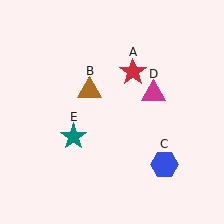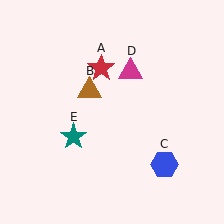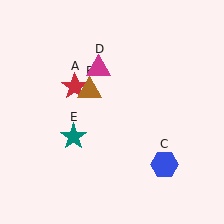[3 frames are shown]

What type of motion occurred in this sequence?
The red star (object A), magenta triangle (object D) rotated counterclockwise around the center of the scene.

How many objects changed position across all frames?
2 objects changed position: red star (object A), magenta triangle (object D).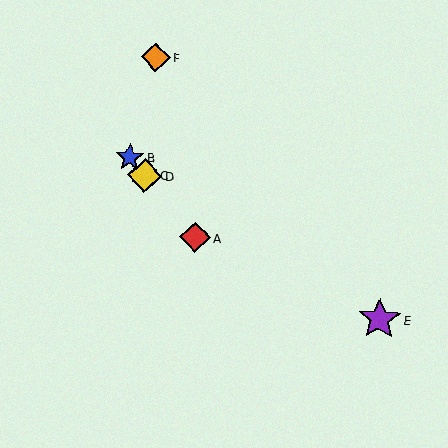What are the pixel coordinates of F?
Object F is at (156, 57).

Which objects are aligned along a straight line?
Objects A, B, C, D are aligned along a straight line.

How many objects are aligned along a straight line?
4 objects (A, B, C, D) are aligned along a straight line.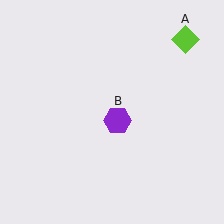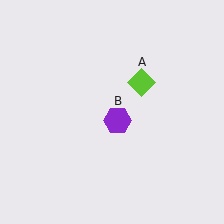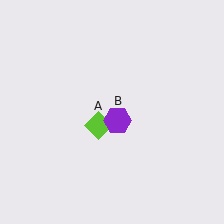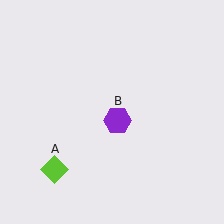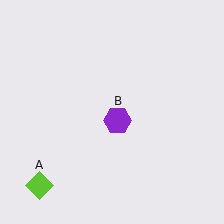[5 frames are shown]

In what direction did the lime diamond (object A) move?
The lime diamond (object A) moved down and to the left.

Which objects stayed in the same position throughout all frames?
Purple hexagon (object B) remained stationary.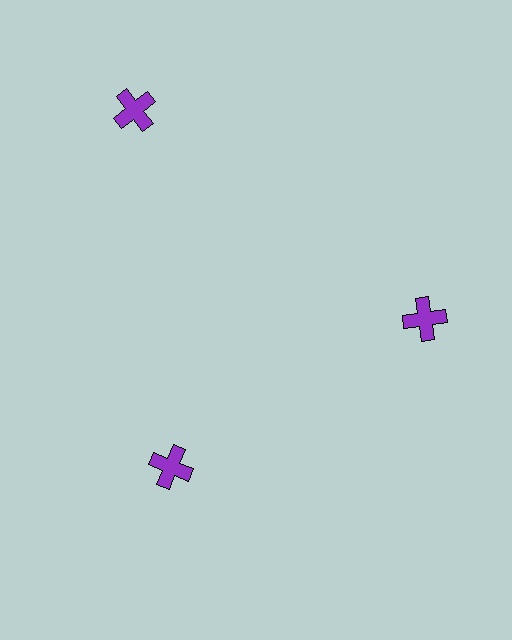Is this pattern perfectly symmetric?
No. The 3 purple crosses are arranged in a ring, but one element near the 11 o'clock position is pushed outward from the center, breaking the 3-fold rotational symmetry.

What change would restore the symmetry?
The symmetry would be restored by moving it inward, back onto the ring so that all 3 crosses sit at equal angles and equal distance from the center.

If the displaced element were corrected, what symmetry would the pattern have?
It would have 3-fold rotational symmetry — the pattern would map onto itself every 120 degrees.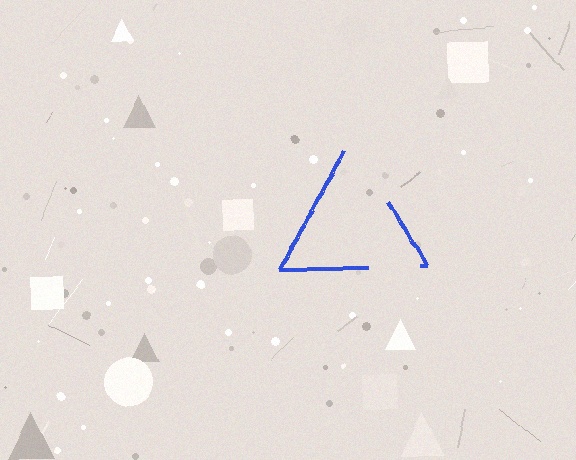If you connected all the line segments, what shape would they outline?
They would outline a triangle.